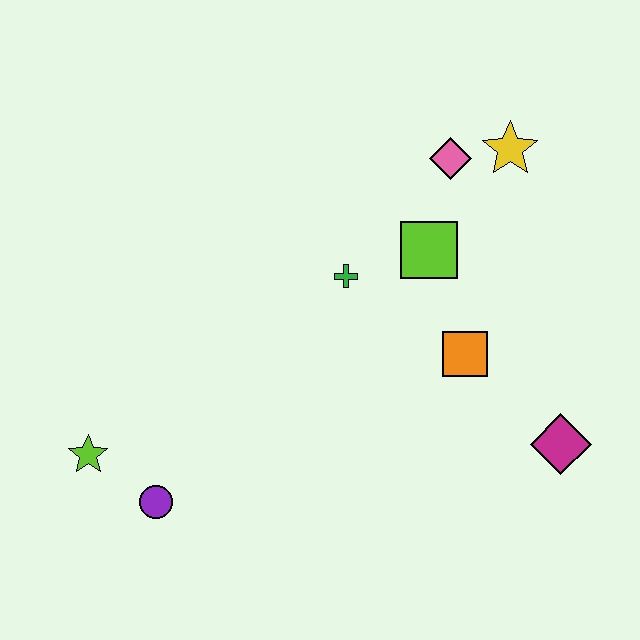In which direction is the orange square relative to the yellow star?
The orange square is below the yellow star.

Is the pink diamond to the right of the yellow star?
No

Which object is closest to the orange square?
The lime square is closest to the orange square.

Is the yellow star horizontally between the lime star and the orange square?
No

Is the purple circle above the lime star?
No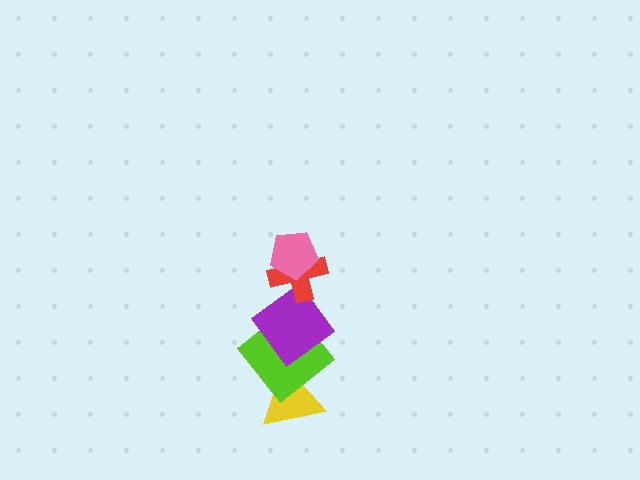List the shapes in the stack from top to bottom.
From top to bottom: the pink pentagon, the red cross, the purple diamond, the lime diamond, the yellow triangle.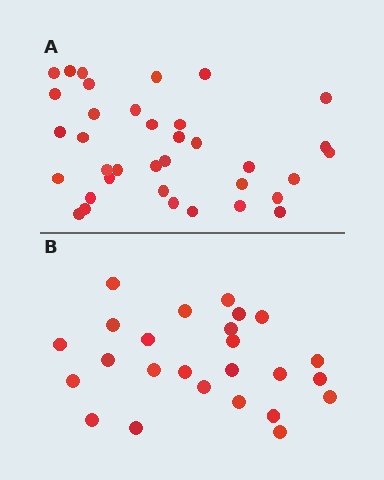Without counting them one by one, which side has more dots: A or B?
Region A (the top region) has more dots.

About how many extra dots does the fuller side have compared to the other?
Region A has roughly 12 or so more dots than region B.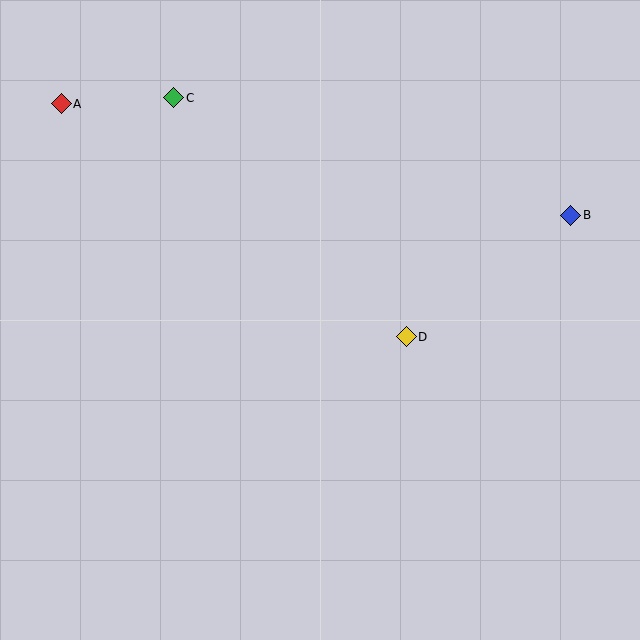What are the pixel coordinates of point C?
Point C is at (174, 98).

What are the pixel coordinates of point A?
Point A is at (61, 104).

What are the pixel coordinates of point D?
Point D is at (406, 337).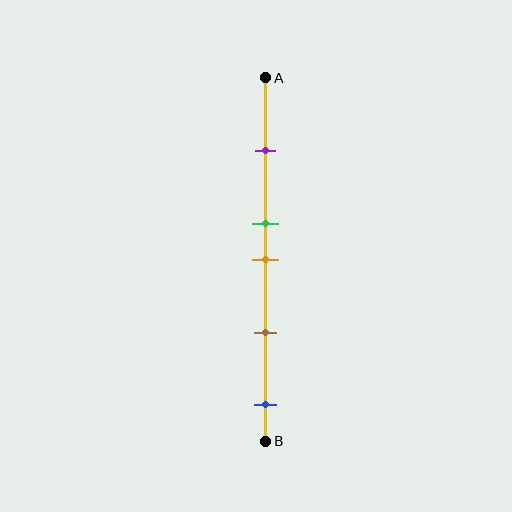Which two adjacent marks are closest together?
The green and orange marks are the closest adjacent pair.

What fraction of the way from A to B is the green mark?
The green mark is approximately 40% (0.4) of the way from A to B.